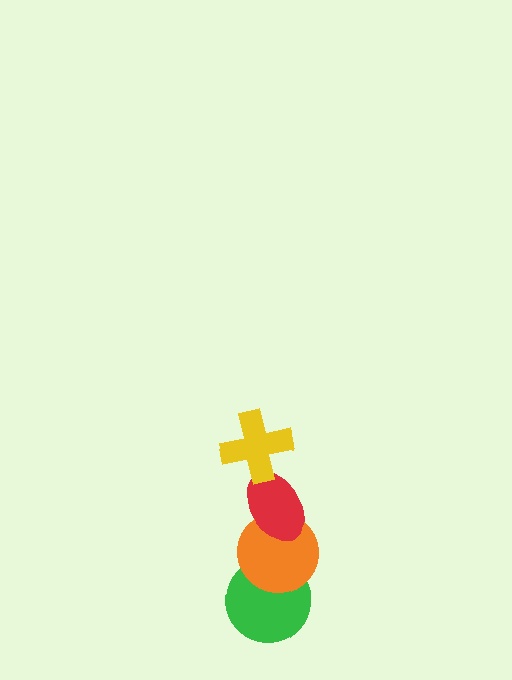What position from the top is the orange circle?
The orange circle is 3rd from the top.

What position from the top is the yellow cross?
The yellow cross is 1st from the top.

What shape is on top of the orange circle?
The red ellipse is on top of the orange circle.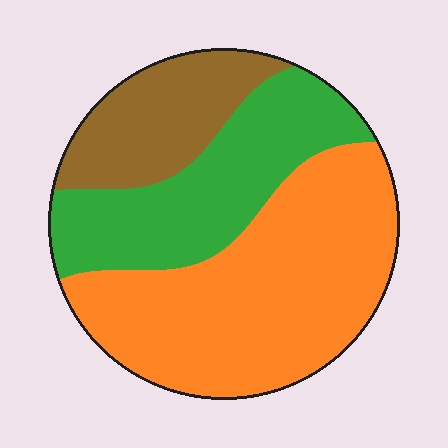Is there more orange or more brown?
Orange.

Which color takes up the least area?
Brown, at roughly 20%.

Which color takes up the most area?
Orange, at roughly 50%.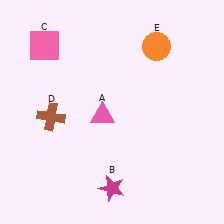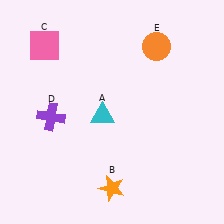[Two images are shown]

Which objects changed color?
A changed from pink to cyan. B changed from magenta to orange. D changed from brown to purple.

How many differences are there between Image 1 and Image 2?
There are 3 differences between the two images.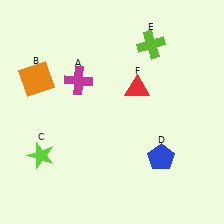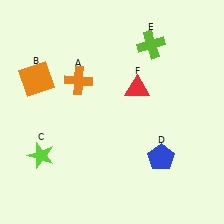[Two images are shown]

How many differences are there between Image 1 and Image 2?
There is 1 difference between the two images.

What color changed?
The cross (A) changed from magenta in Image 1 to orange in Image 2.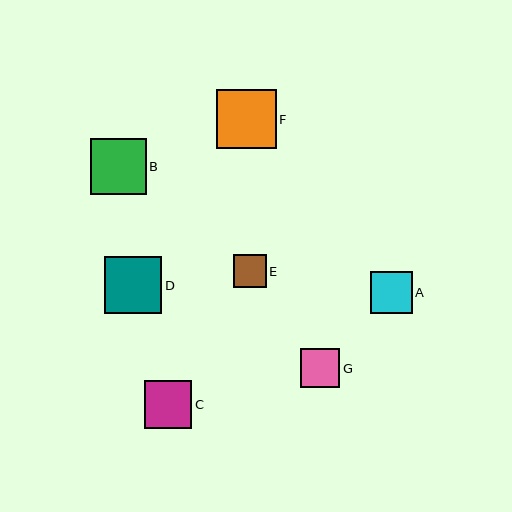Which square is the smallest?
Square E is the smallest with a size of approximately 33 pixels.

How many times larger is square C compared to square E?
Square C is approximately 1.4 times the size of square E.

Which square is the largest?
Square F is the largest with a size of approximately 60 pixels.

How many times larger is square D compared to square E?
Square D is approximately 1.7 times the size of square E.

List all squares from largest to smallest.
From largest to smallest: F, D, B, C, A, G, E.